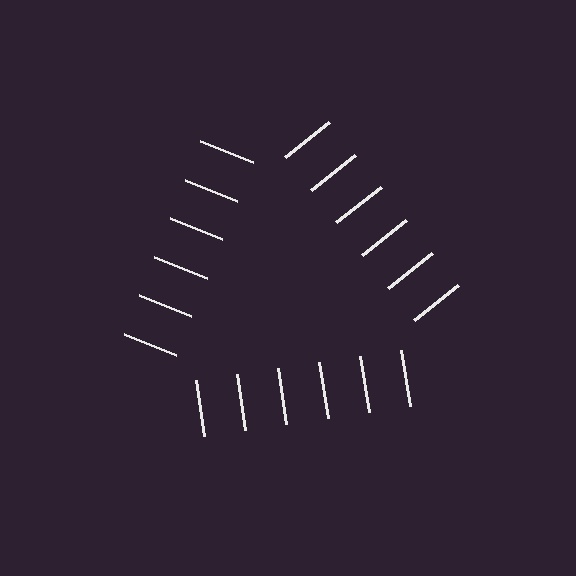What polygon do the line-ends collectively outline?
An illusory triangle — the line segments terminate on its edges but no continuous stroke is drawn.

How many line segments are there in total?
18 — 6 along each of the 3 edges.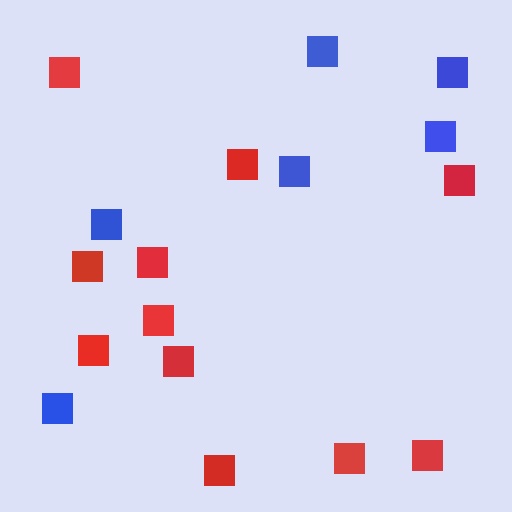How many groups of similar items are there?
There are 2 groups: one group of red squares (11) and one group of blue squares (6).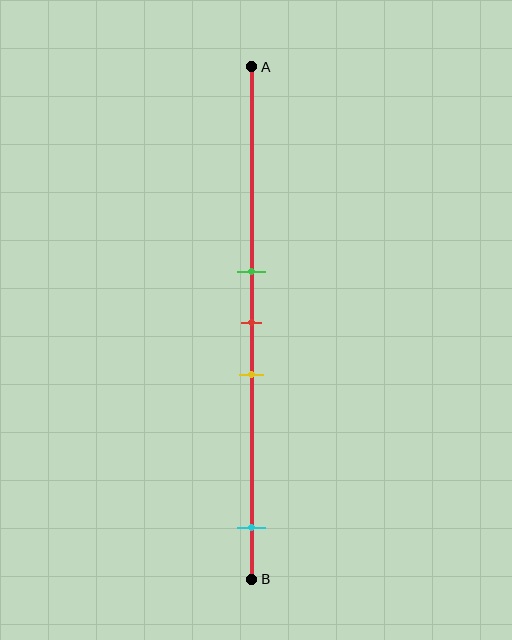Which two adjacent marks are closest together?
The green and red marks are the closest adjacent pair.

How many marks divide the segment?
There are 4 marks dividing the segment.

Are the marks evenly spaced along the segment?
No, the marks are not evenly spaced.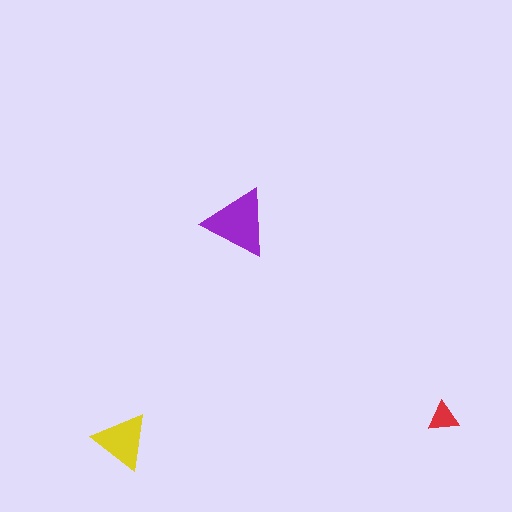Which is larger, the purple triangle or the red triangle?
The purple one.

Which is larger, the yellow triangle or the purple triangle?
The purple one.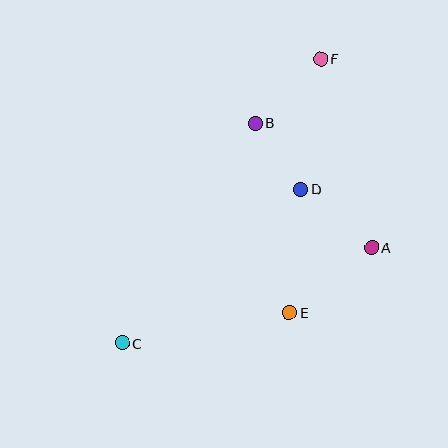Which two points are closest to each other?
Points B and D are closest to each other.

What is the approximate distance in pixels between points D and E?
The distance between D and E is approximately 124 pixels.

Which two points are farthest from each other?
Points C and F are farthest from each other.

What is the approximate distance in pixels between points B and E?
The distance between B and E is approximately 193 pixels.